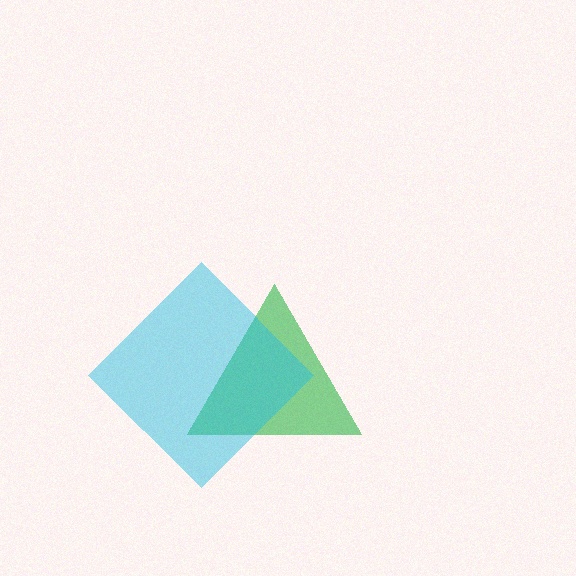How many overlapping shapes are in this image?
There are 2 overlapping shapes in the image.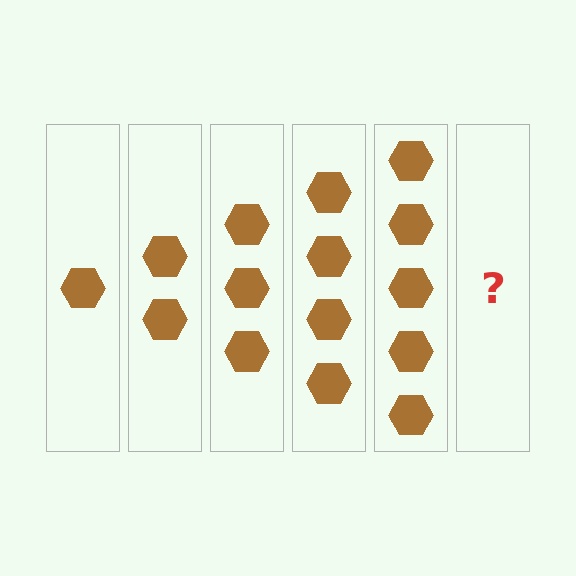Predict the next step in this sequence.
The next step is 6 hexagons.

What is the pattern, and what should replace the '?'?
The pattern is that each step adds one more hexagon. The '?' should be 6 hexagons.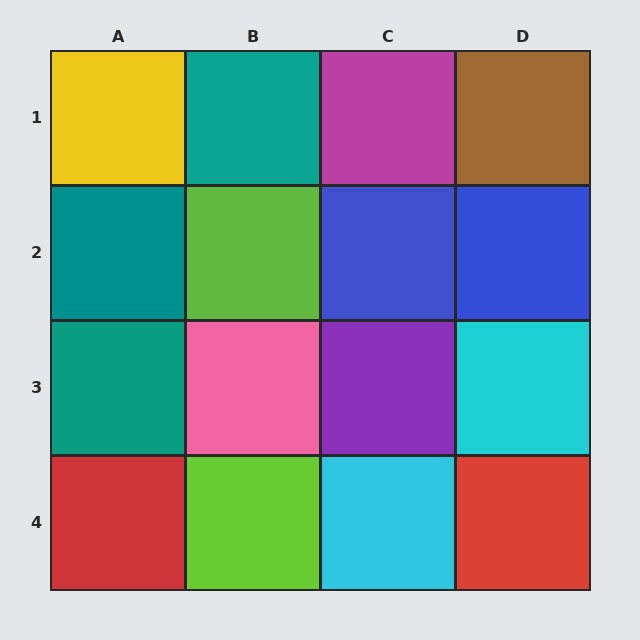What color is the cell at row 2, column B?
Lime.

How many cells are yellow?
1 cell is yellow.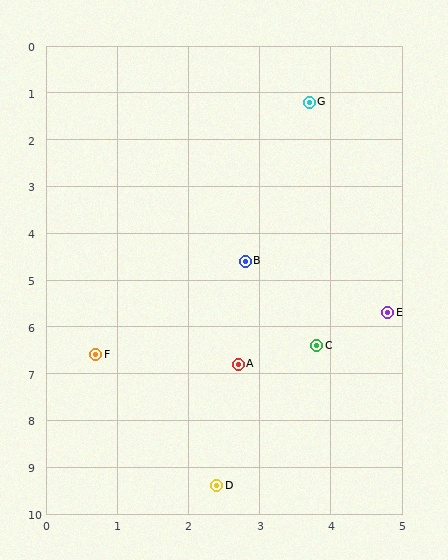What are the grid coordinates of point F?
Point F is at approximately (0.7, 6.6).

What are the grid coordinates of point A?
Point A is at approximately (2.7, 6.8).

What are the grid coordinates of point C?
Point C is at approximately (3.8, 6.4).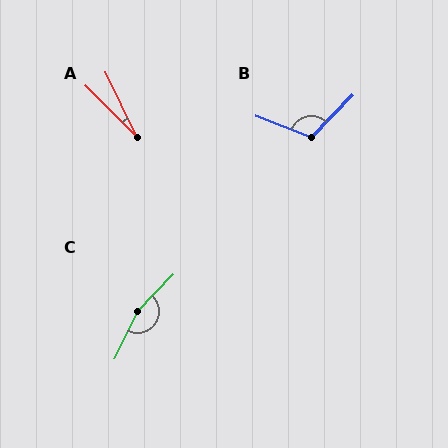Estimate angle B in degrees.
Approximately 113 degrees.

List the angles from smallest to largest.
A (20°), B (113°), C (163°).